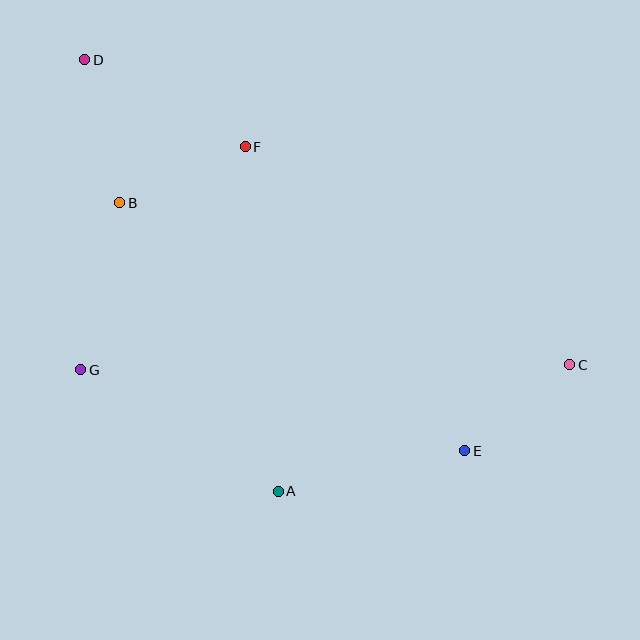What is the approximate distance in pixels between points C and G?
The distance between C and G is approximately 489 pixels.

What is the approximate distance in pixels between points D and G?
The distance between D and G is approximately 310 pixels.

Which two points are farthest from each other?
Points C and D are farthest from each other.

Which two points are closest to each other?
Points C and E are closest to each other.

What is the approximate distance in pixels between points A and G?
The distance between A and G is approximately 232 pixels.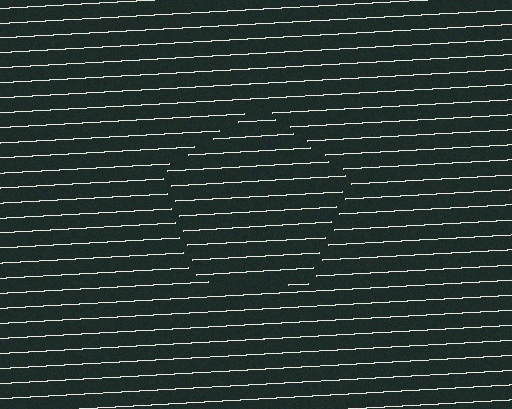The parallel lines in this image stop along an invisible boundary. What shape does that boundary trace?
An illusory pentagon. The interior of the shape contains the same grating, shifted by half a period — the contour is defined by the phase discontinuity where line-ends from the inner and outer gratings abut.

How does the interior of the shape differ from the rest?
The interior of the shape contains the same grating, shifted by half a period — the contour is defined by the phase discontinuity where line-ends from the inner and outer gratings abut.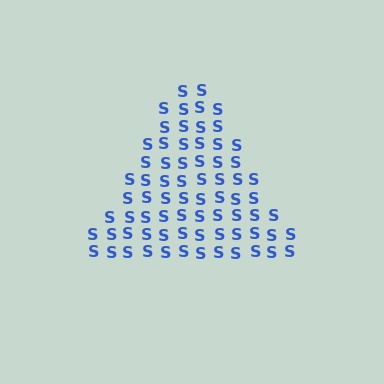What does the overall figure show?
The overall figure shows a triangle.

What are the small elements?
The small elements are letter S's.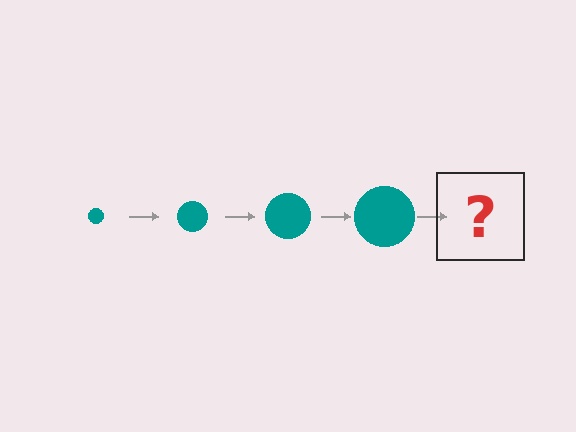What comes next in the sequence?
The next element should be a teal circle, larger than the previous one.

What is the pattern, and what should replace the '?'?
The pattern is that the circle gets progressively larger each step. The '?' should be a teal circle, larger than the previous one.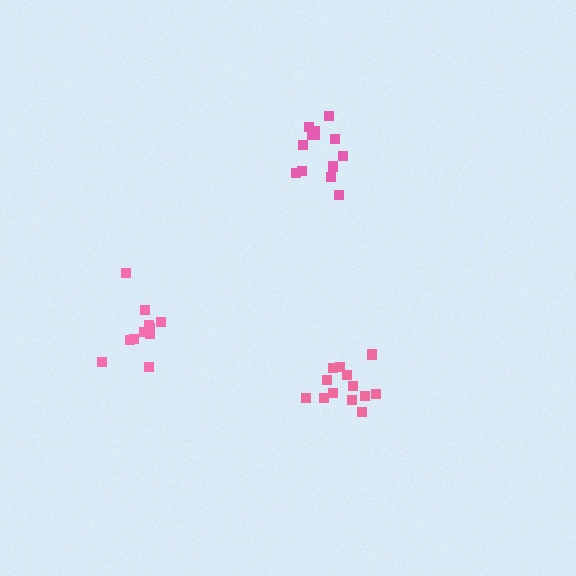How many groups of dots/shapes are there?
There are 3 groups.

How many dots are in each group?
Group 1: 11 dots, Group 2: 13 dots, Group 3: 13 dots (37 total).